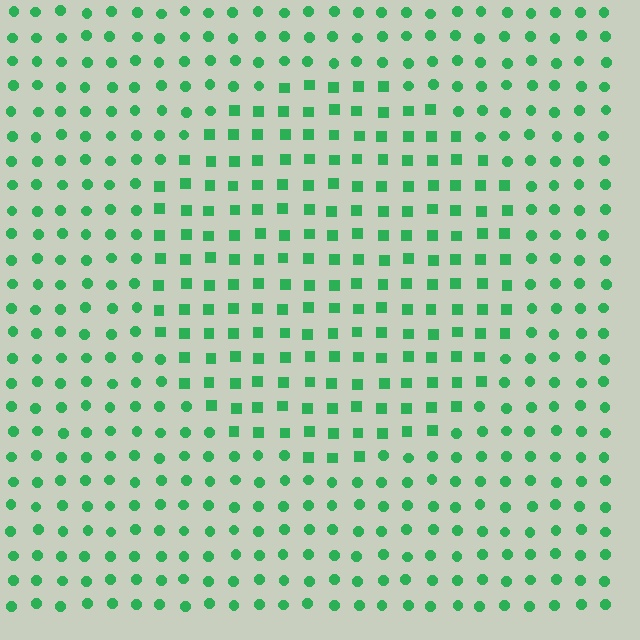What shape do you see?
I see a circle.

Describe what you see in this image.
The image is filled with small green elements arranged in a uniform grid. A circle-shaped region contains squares, while the surrounding area contains circles. The boundary is defined purely by the change in element shape.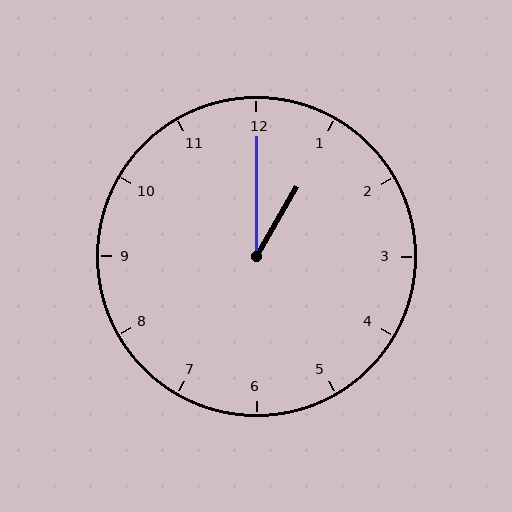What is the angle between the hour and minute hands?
Approximately 30 degrees.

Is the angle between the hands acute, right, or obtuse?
It is acute.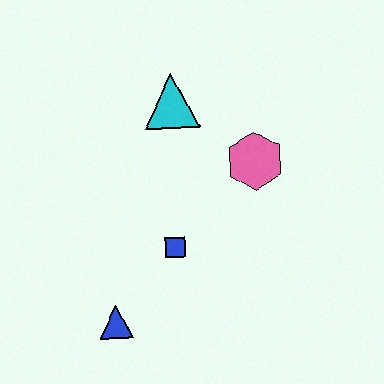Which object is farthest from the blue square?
The cyan triangle is farthest from the blue square.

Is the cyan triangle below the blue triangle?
No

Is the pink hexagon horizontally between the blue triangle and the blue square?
No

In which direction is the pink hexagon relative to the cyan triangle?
The pink hexagon is to the right of the cyan triangle.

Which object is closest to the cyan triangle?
The pink hexagon is closest to the cyan triangle.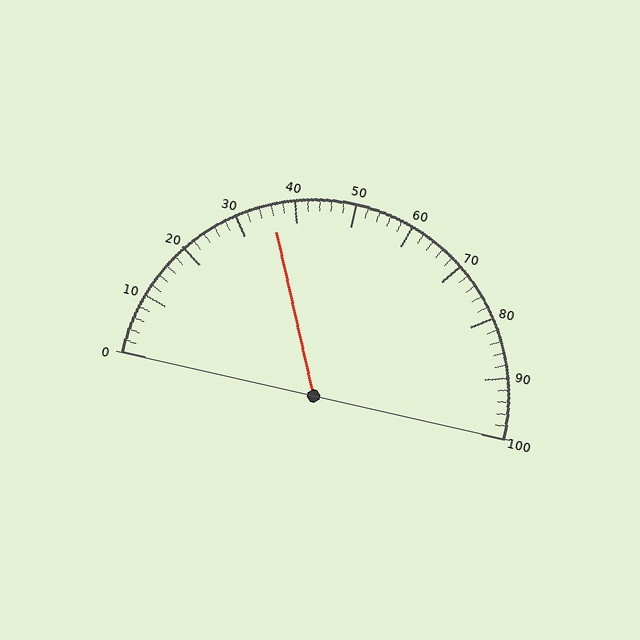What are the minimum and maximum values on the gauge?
The gauge ranges from 0 to 100.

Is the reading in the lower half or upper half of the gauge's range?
The reading is in the lower half of the range (0 to 100).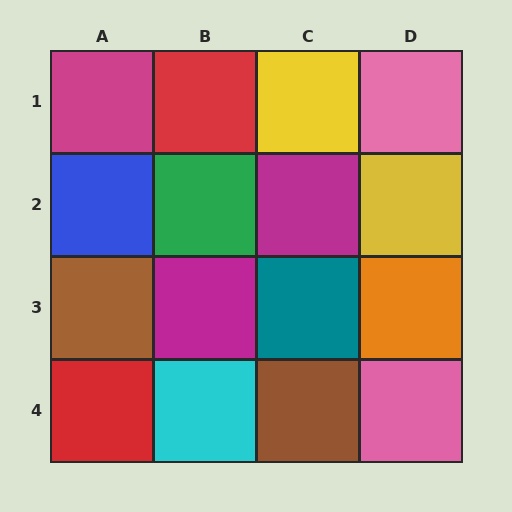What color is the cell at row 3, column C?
Teal.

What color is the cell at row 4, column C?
Brown.